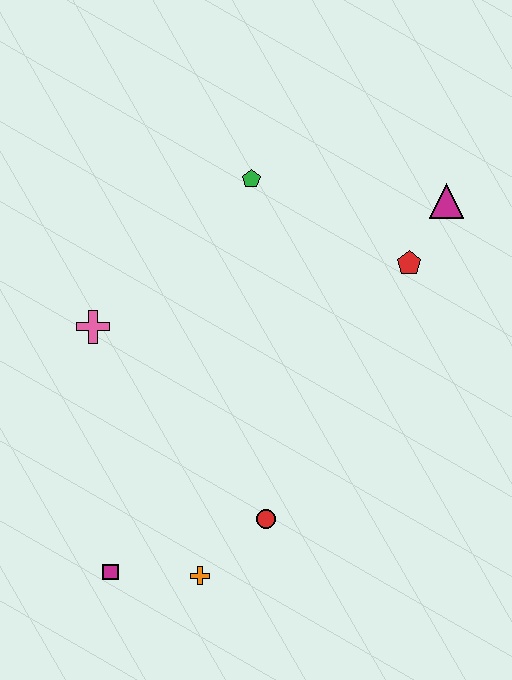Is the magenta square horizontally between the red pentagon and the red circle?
No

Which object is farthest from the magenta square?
The magenta triangle is farthest from the magenta square.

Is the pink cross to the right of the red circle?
No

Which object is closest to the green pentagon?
The red pentagon is closest to the green pentagon.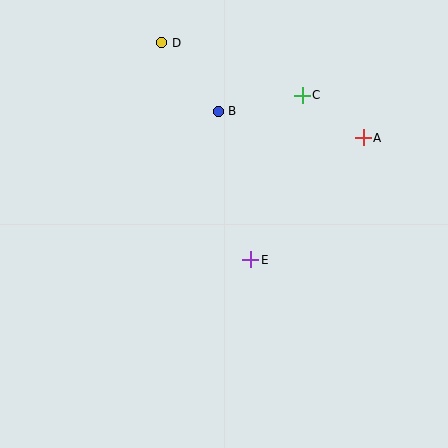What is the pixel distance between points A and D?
The distance between A and D is 223 pixels.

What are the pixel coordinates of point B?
Point B is at (218, 111).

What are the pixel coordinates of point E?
Point E is at (251, 260).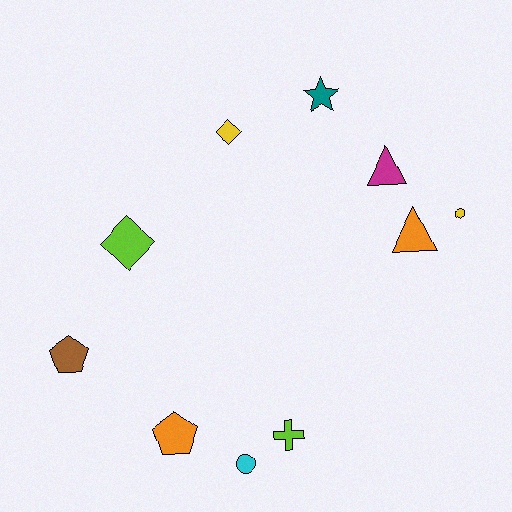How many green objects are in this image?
There are no green objects.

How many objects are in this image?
There are 10 objects.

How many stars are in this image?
There is 1 star.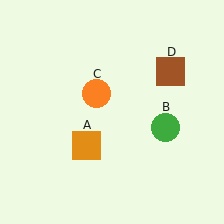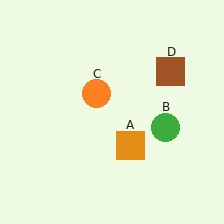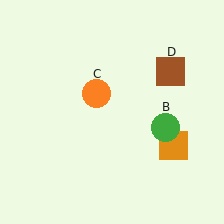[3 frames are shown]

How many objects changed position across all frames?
1 object changed position: orange square (object A).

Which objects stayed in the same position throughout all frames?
Green circle (object B) and orange circle (object C) and brown square (object D) remained stationary.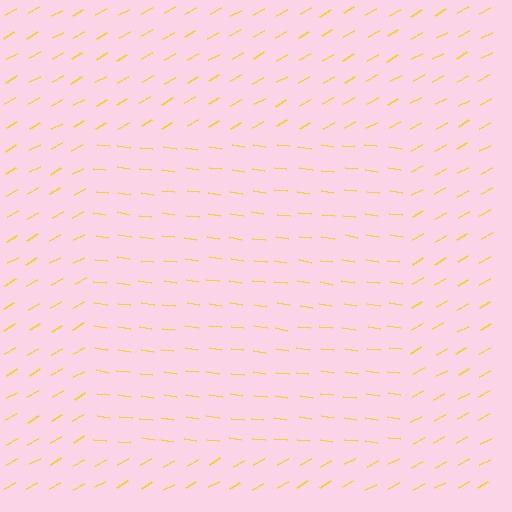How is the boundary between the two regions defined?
The boundary is defined purely by a change in line orientation (approximately 37 degrees difference). All lines are the same color and thickness.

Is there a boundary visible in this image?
Yes, there is a texture boundary formed by a change in line orientation.